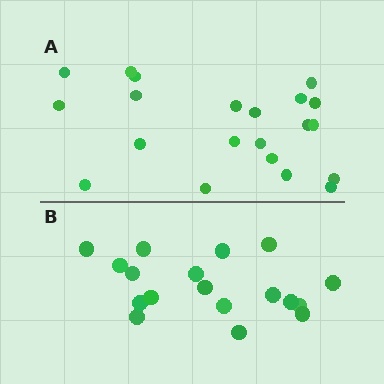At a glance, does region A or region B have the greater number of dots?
Region A (the top region) has more dots.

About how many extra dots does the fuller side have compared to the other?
Region A has just a few more — roughly 2 or 3 more dots than region B.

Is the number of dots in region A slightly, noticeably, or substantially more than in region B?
Region A has only slightly more — the two regions are fairly close. The ratio is roughly 1.2 to 1.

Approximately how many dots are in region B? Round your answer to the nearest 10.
About 20 dots. (The exact count is 18, which rounds to 20.)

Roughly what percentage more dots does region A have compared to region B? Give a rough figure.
About 15% more.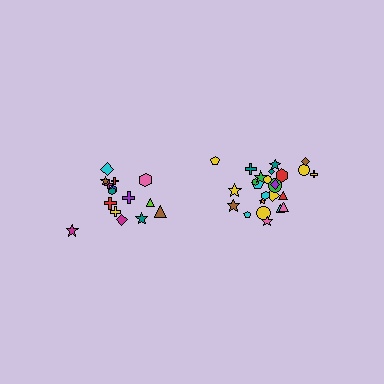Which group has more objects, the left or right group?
The right group.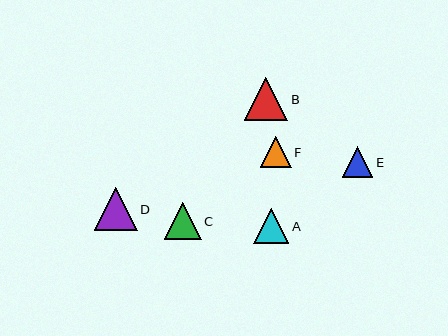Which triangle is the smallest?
Triangle E is the smallest with a size of approximately 30 pixels.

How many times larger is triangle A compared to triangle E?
Triangle A is approximately 1.2 times the size of triangle E.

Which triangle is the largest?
Triangle B is the largest with a size of approximately 43 pixels.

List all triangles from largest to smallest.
From largest to smallest: B, D, C, A, F, E.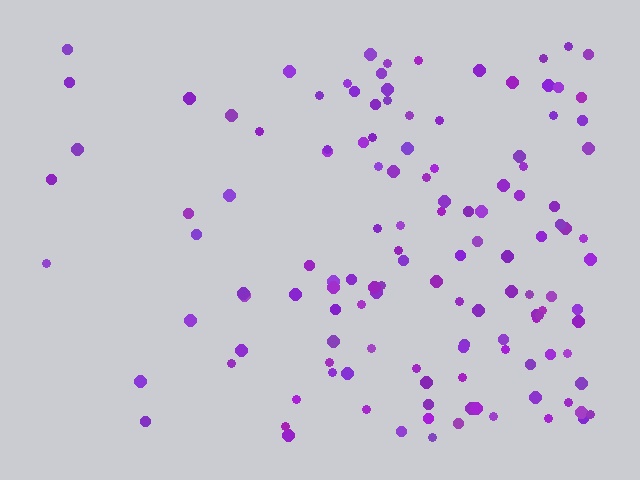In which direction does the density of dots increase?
From left to right, with the right side densest.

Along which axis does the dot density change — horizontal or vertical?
Horizontal.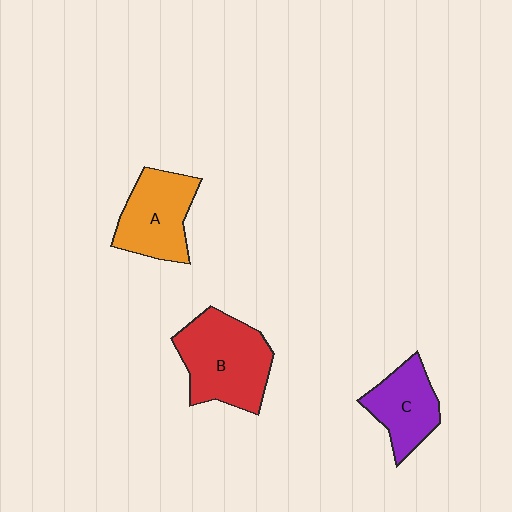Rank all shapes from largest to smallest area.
From largest to smallest: B (red), A (orange), C (purple).